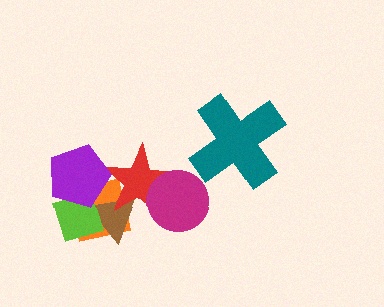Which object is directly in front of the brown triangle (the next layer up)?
The lime diamond is directly in front of the brown triangle.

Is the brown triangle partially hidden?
Yes, it is partially covered by another shape.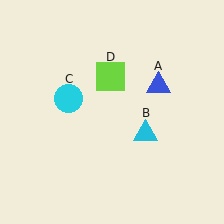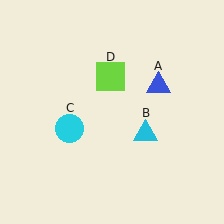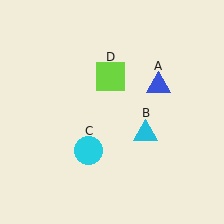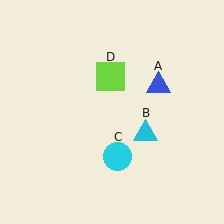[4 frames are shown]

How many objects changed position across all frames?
1 object changed position: cyan circle (object C).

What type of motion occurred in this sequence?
The cyan circle (object C) rotated counterclockwise around the center of the scene.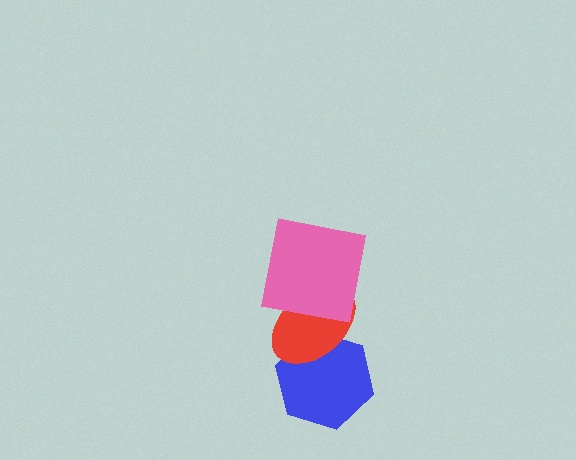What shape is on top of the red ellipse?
The pink square is on top of the red ellipse.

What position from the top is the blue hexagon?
The blue hexagon is 3rd from the top.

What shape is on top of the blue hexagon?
The red ellipse is on top of the blue hexagon.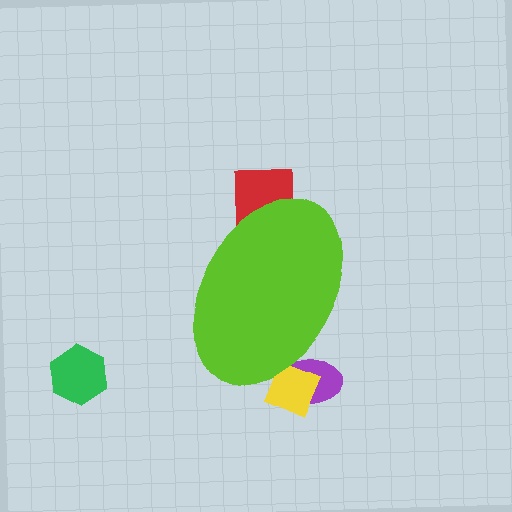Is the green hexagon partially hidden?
No, the green hexagon is fully visible.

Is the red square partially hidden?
Yes, the red square is partially hidden behind the lime ellipse.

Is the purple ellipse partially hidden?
Yes, the purple ellipse is partially hidden behind the lime ellipse.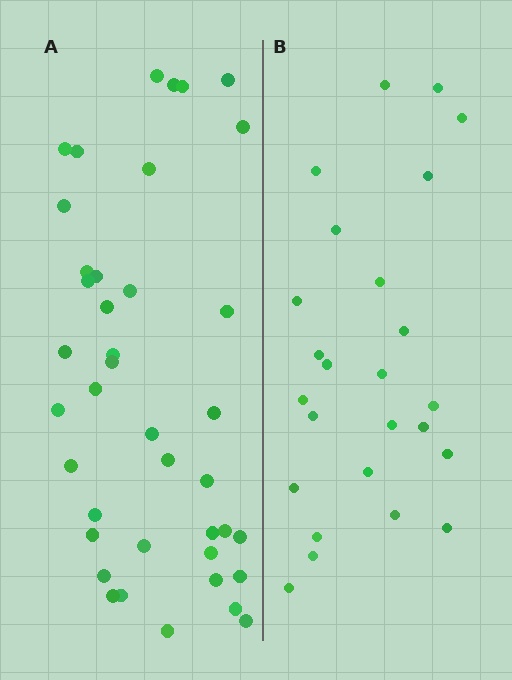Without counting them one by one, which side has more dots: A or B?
Region A (the left region) has more dots.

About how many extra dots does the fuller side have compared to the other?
Region A has approximately 15 more dots than region B.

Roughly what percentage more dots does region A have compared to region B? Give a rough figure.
About 60% more.